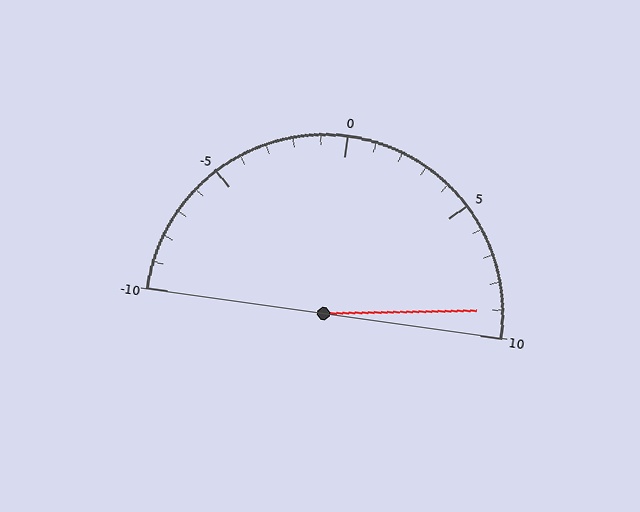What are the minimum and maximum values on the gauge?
The gauge ranges from -10 to 10.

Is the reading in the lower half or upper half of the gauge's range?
The reading is in the upper half of the range (-10 to 10).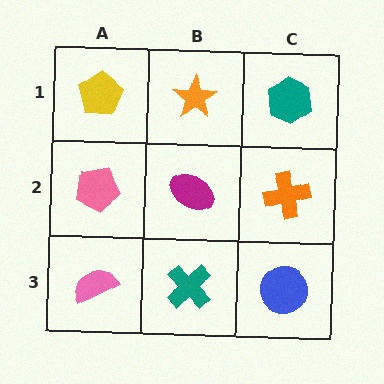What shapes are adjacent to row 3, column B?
A magenta ellipse (row 2, column B), a pink semicircle (row 3, column A), a blue circle (row 3, column C).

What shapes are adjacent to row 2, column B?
An orange star (row 1, column B), a teal cross (row 3, column B), a pink pentagon (row 2, column A), an orange cross (row 2, column C).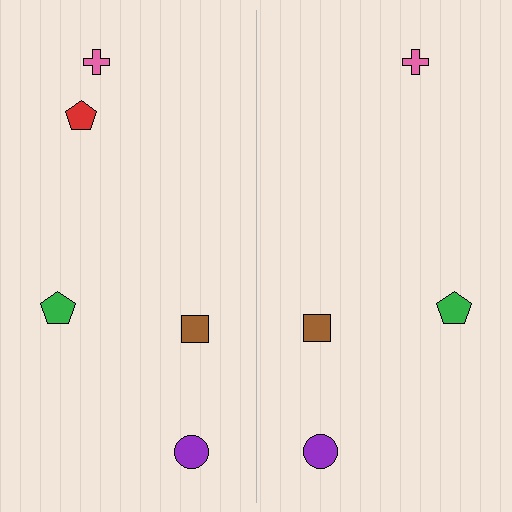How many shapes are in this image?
There are 9 shapes in this image.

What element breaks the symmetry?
A red pentagon is missing from the right side.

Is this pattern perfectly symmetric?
No, the pattern is not perfectly symmetric. A red pentagon is missing from the right side.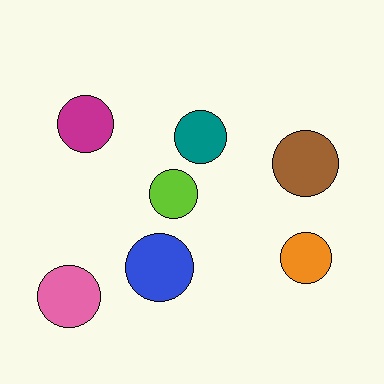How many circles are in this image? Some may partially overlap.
There are 7 circles.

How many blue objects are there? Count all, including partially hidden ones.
There is 1 blue object.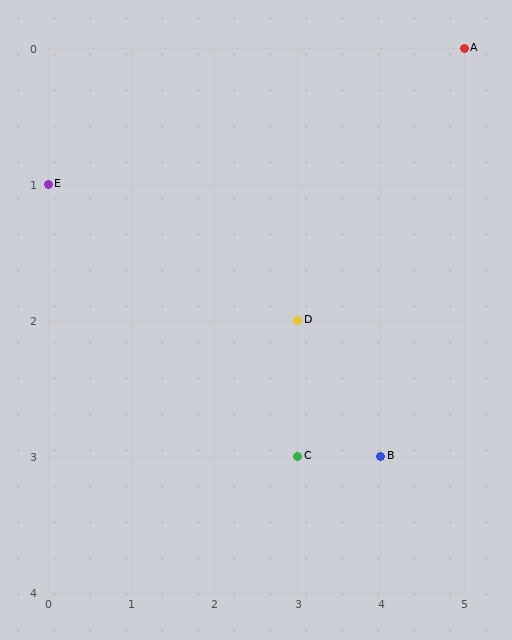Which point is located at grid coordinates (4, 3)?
Point B is at (4, 3).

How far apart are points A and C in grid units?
Points A and C are 2 columns and 3 rows apart (about 3.6 grid units diagonally).